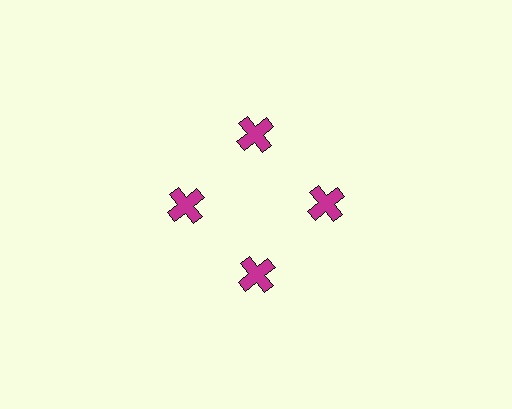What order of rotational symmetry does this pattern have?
This pattern has 4-fold rotational symmetry.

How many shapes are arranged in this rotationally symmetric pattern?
There are 4 shapes, arranged in 4 groups of 1.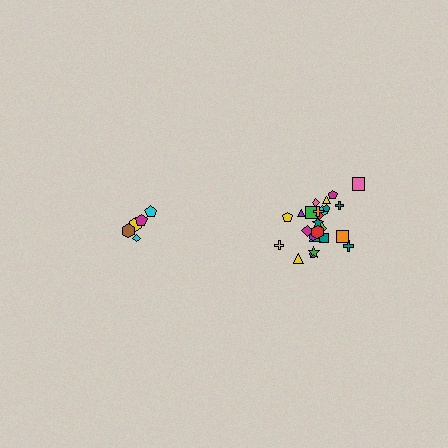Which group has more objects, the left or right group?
The right group.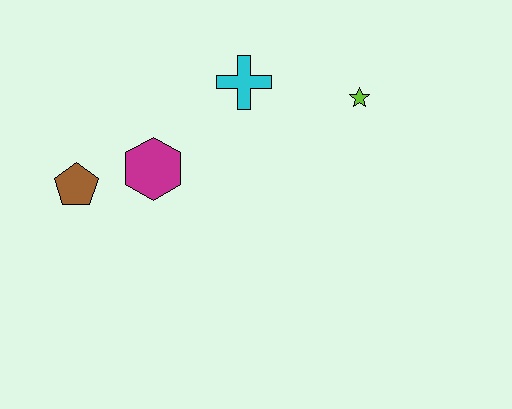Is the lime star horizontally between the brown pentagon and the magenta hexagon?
No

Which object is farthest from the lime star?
The brown pentagon is farthest from the lime star.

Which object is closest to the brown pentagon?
The magenta hexagon is closest to the brown pentagon.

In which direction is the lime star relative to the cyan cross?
The lime star is to the right of the cyan cross.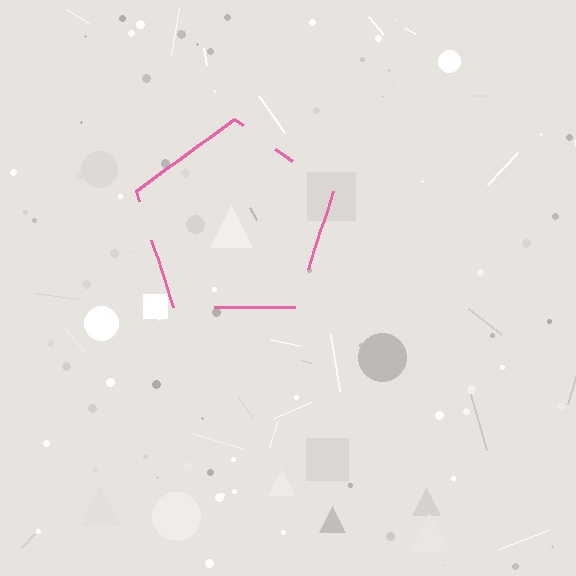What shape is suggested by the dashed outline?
The dashed outline suggests a pentagon.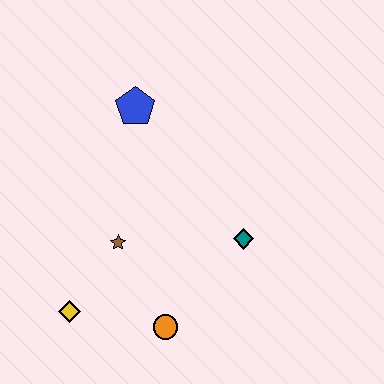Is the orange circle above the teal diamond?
No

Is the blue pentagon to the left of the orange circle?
Yes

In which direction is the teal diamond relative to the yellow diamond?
The teal diamond is to the right of the yellow diamond.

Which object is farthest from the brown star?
The blue pentagon is farthest from the brown star.